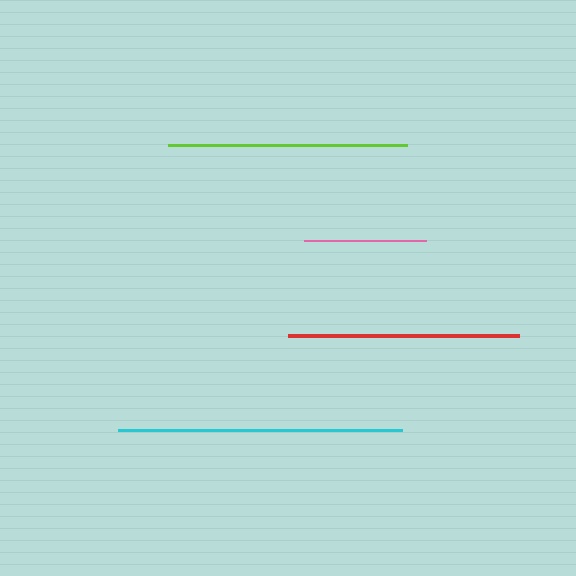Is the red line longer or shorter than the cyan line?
The cyan line is longer than the red line.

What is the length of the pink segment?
The pink segment is approximately 123 pixels long.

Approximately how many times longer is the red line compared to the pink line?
The red line is approximately 1.9 times the length of the pink line.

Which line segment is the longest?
The cyan line is the longest at approximately 284 pixels.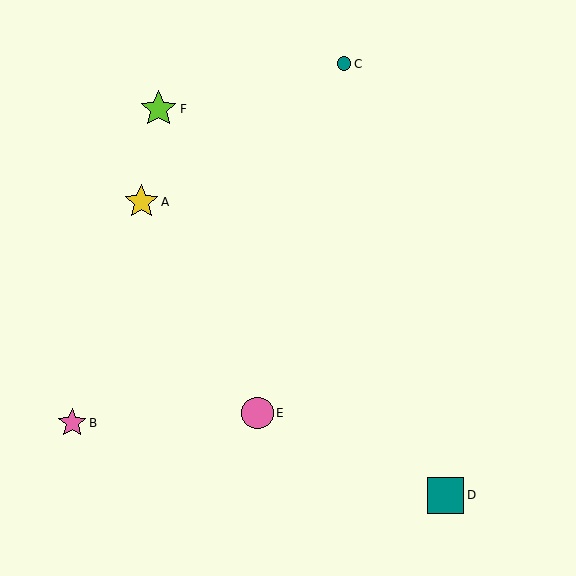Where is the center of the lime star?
The center of the lime star is at (159, 109).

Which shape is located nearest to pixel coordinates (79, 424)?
The pink star (labeled B) at (72, 423) is nearest to that location.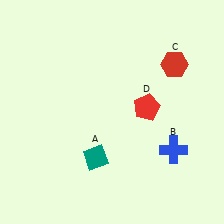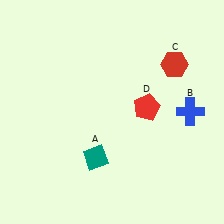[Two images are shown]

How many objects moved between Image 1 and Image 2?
1 object moved between the two images.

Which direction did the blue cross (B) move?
The blue cross (B) moved up.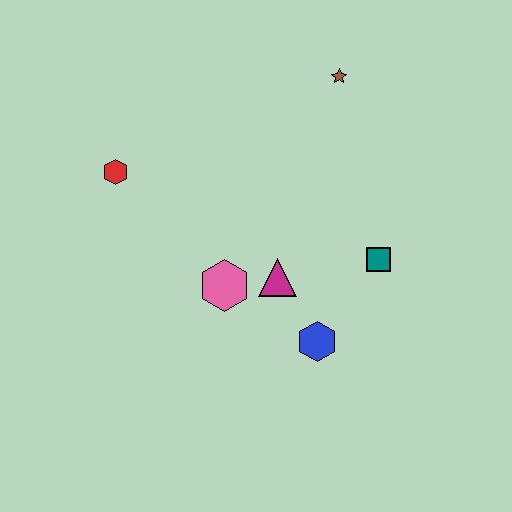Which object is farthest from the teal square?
The red hexagon is farthest from the teal square.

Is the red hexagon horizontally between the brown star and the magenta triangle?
No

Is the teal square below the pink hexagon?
No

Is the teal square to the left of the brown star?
No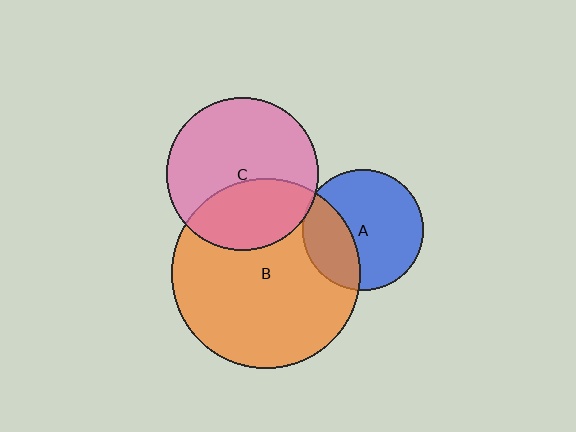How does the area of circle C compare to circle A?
Approximately 1.6 times.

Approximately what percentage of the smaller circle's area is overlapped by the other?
Approximately 5%.